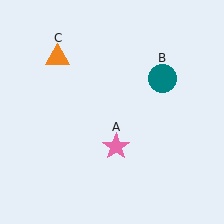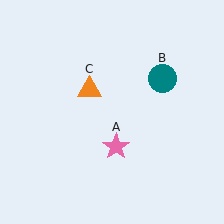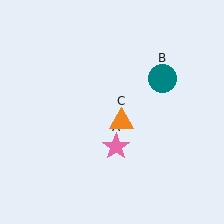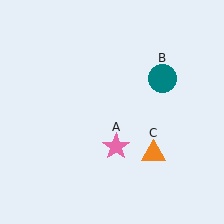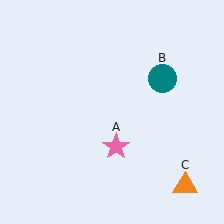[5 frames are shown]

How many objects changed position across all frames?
1 object changed position: orange triangle (object C).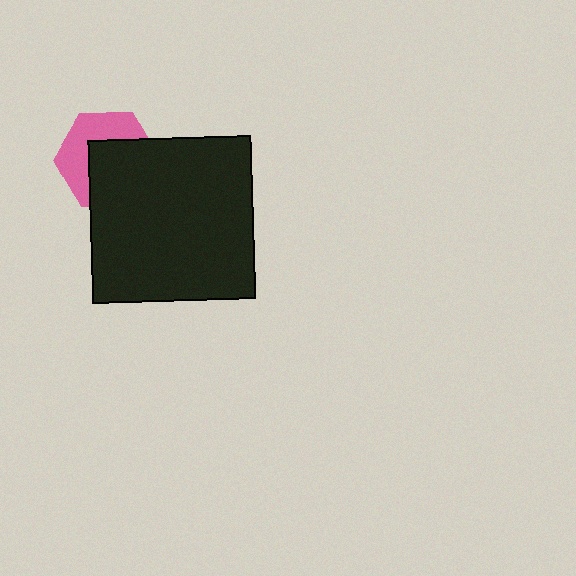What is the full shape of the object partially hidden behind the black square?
The partially hidden object is a pink hexagon.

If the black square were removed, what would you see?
You would see the complete pink hexagon.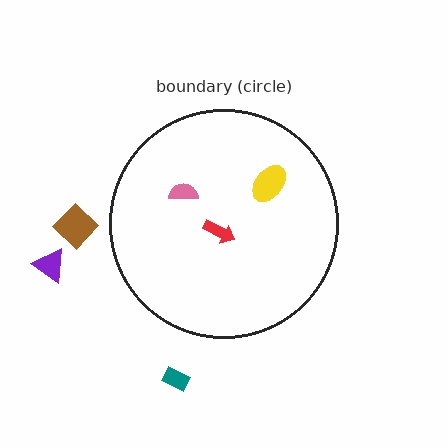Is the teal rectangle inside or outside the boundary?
Outside.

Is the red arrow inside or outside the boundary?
Inside.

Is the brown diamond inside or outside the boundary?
Outside.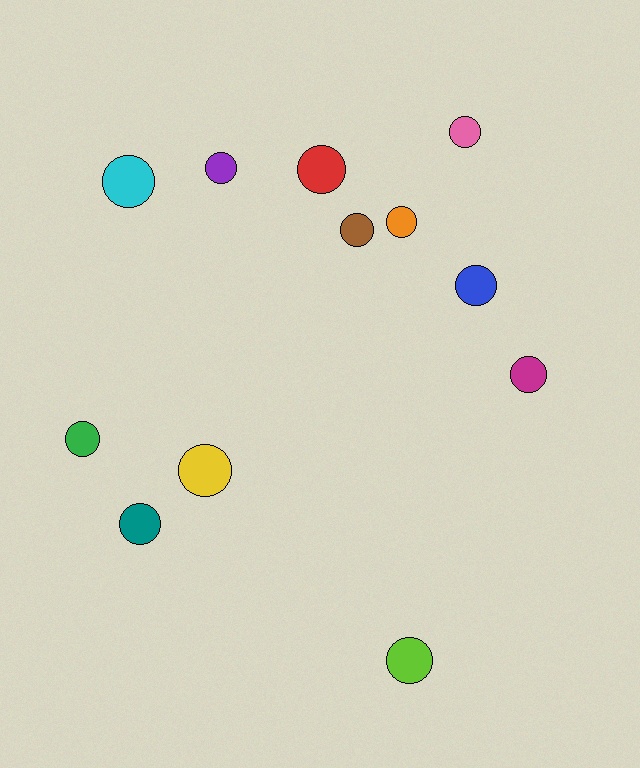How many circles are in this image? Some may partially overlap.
There are 12 circles.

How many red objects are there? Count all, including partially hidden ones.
There is 1 red object.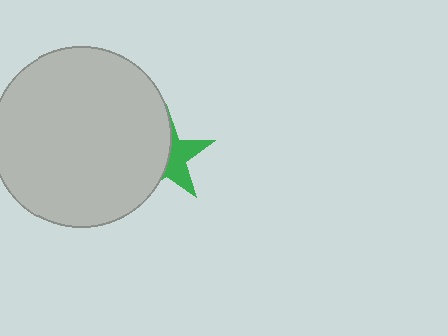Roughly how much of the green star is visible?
A small part of it is visible (roughly 43%).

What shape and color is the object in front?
The object in front is a light gray circle.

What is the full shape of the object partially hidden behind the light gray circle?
The partially hidden object is a green star.